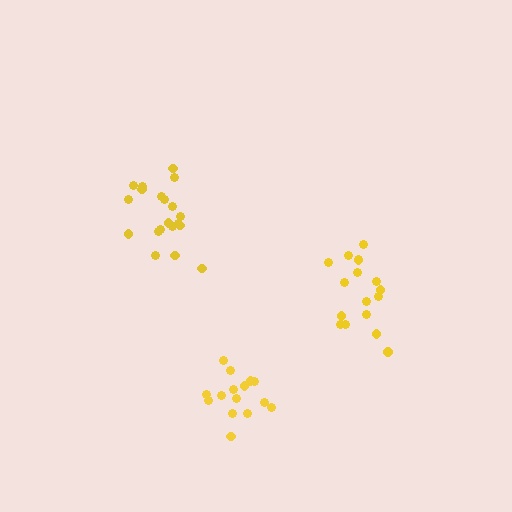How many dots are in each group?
Group 1: 15 dots, Group 2: 17 dots, Group 3: 20 dots (52 total).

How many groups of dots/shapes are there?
There are 3 groups.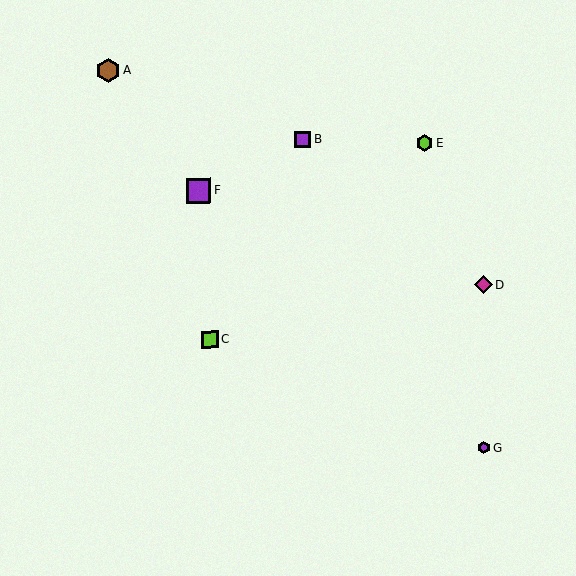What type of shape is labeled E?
Shape E is a lime hexagon.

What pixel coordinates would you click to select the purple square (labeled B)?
Click at (302, 139) to select the purple square B.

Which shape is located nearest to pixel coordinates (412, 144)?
The lime hexagon (labeled E) at (425, 143) is nearest to that location.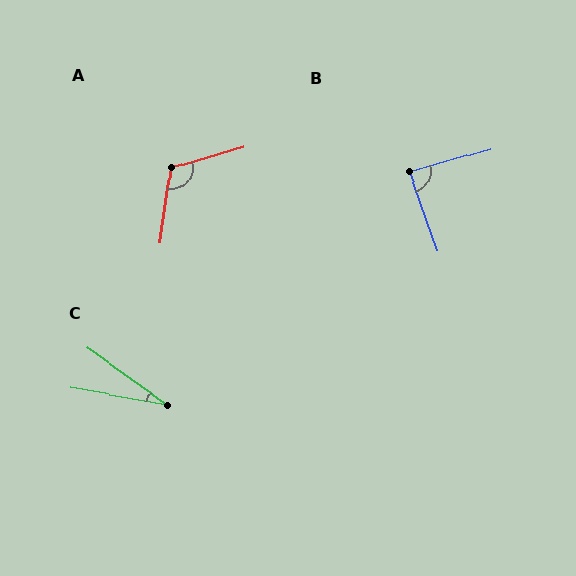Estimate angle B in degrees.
Approximately 87 degrees.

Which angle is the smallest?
C, at approximately 25 degrees.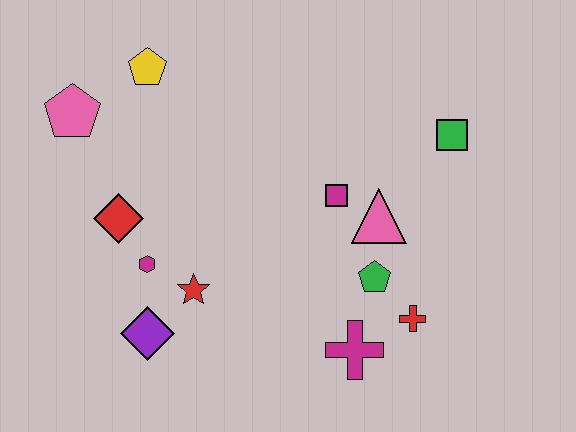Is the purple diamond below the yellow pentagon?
Yes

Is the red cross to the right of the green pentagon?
Yes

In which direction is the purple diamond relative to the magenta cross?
The purple diamond is to the left of the magenta cross.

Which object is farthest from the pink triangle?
The pink pentagon is farthest from the pink triangle.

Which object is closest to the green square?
The pink triangle is closest to the green square.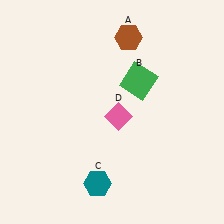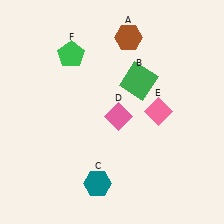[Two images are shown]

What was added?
A pink diamond (E), a green pentagon (F) were added in Image 2.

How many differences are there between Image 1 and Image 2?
There are 2 differences between the two images.